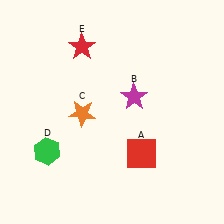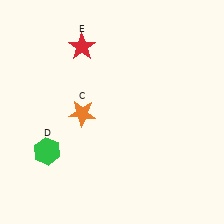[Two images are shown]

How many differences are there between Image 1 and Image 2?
There are 2 differences between the two images.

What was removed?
The red square (A), the magenta star (B) were removed in Image 2.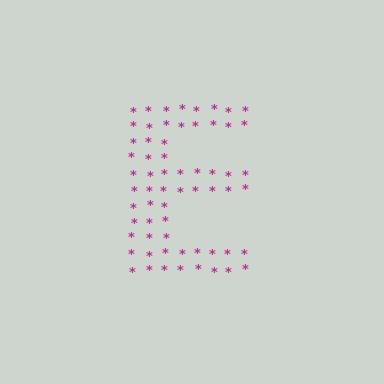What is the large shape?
The large shape is the letter E.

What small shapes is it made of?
It is made of small asterisks.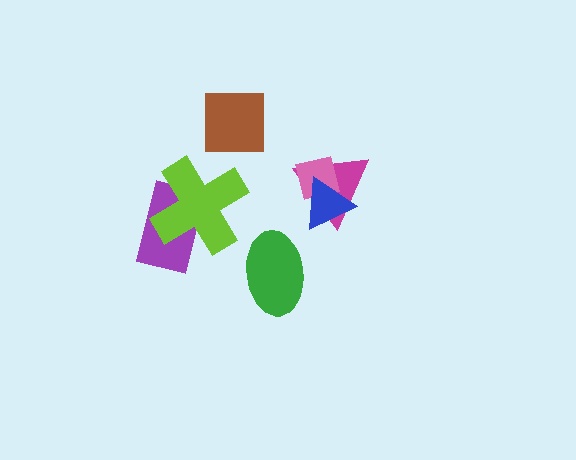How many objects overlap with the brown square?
0 objects overlap with the brown square.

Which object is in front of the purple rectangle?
The lime cross is in front of the purple rectangle.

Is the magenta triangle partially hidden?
Yes, it is partially covered by another shape.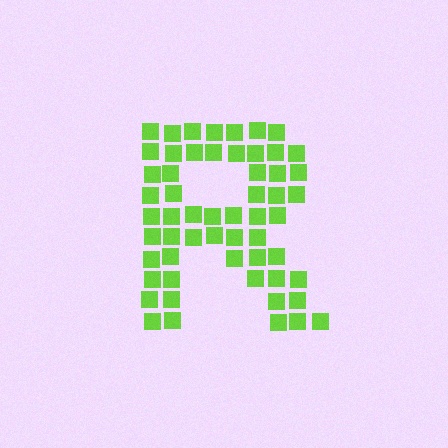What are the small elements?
The small elements are squares.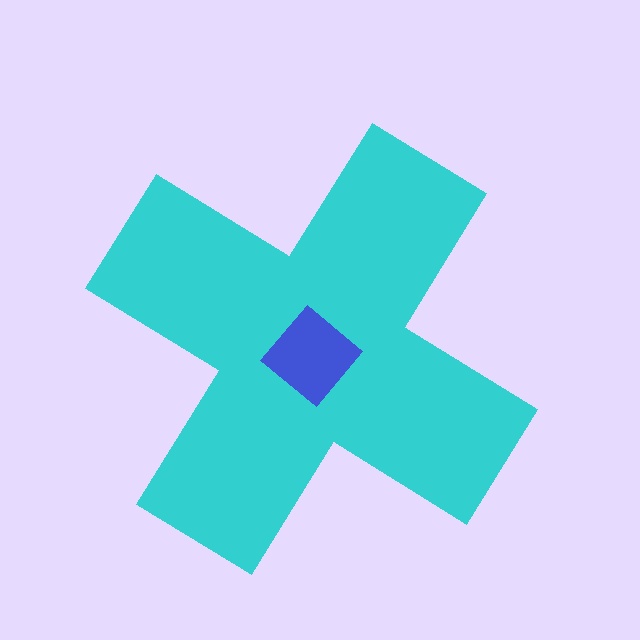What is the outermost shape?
The cyan cross.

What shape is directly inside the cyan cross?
The blue diamond.